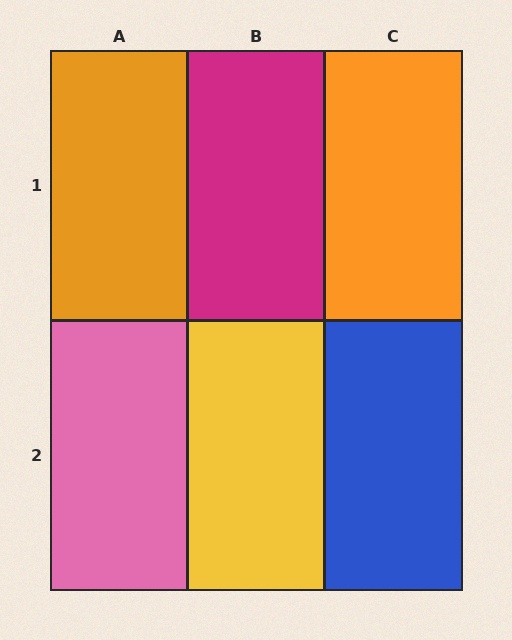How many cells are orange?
2 cells are orange.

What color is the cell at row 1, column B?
Magenta.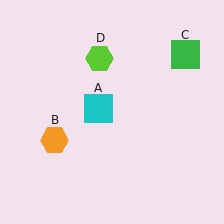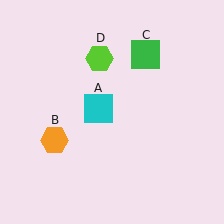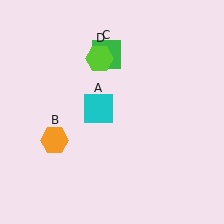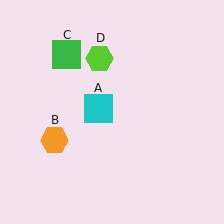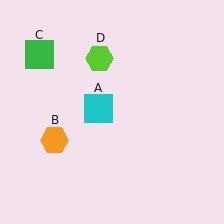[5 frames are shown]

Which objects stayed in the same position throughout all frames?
Cyan square (object A) and orange hexagon (object B) and lime hexagon (object D) remained stationary.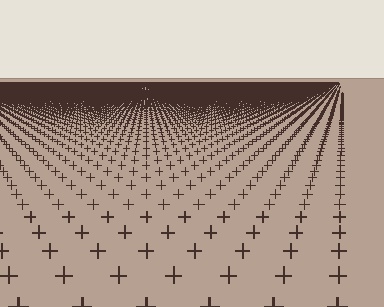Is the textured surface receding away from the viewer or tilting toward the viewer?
The surface is receding away from the viewer. Texture elements get smaller and denser toward the top.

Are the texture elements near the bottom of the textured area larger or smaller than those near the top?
Larger. Near the bottom, elements are closer to the viewer and appear at a bigger on-screen size.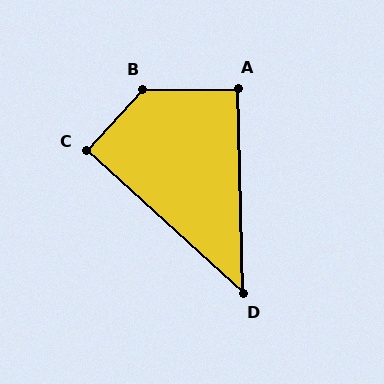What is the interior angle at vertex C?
Approximately 89 degrees (approximately right).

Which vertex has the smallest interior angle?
D, at approximately 46 degrees.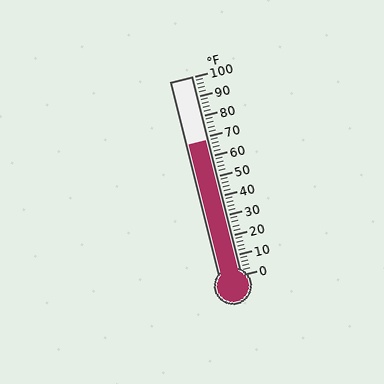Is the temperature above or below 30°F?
The temperature is above 30°F.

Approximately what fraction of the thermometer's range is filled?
The thermometer is filled to approximately 70% of its range.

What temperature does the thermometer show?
The thermometer shows approximately 68°F.